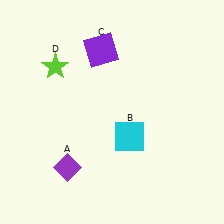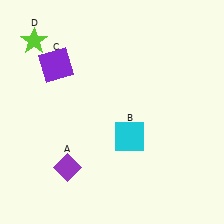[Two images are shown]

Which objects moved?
The objects that moved are: the purple square (C), the lime star (D).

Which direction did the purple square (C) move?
The purple square (C) moved left.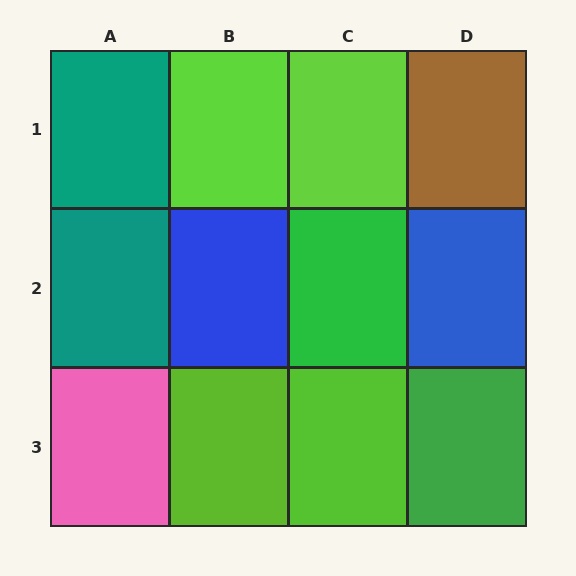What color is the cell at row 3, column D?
Green.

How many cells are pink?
1 cell is pink.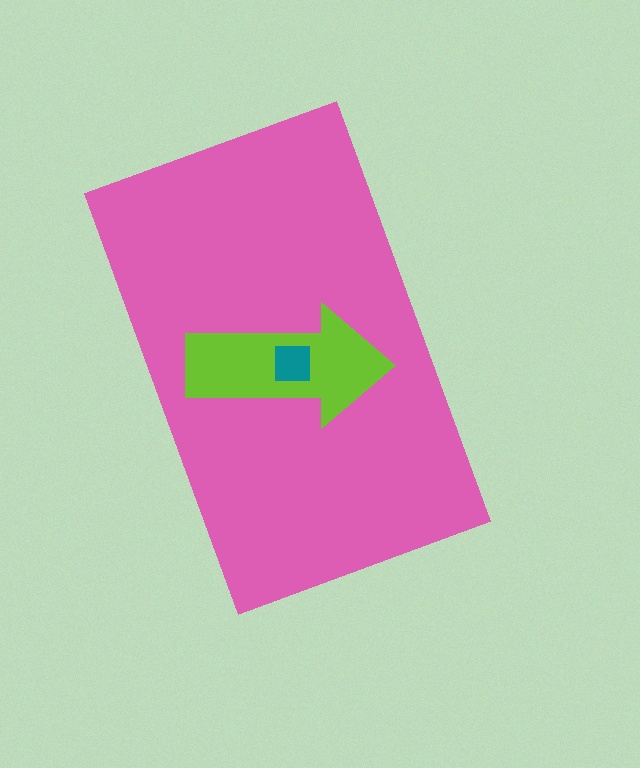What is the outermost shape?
The pink rectangle.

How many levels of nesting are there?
3.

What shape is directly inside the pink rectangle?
The lime arrow.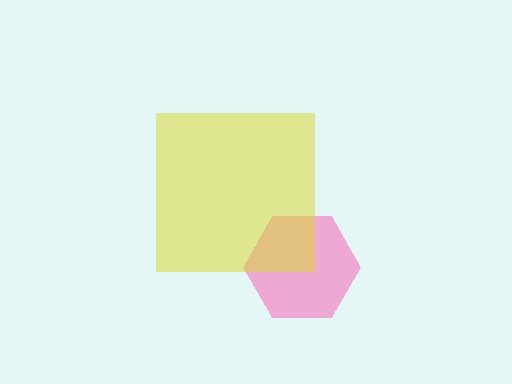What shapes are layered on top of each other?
The layered shapes are: a pink hexagon, a yellow square.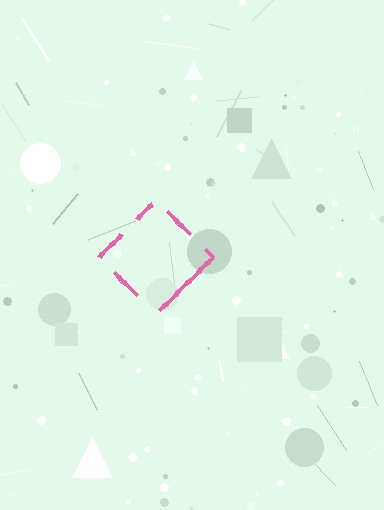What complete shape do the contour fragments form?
The contour fragments form a diamond.